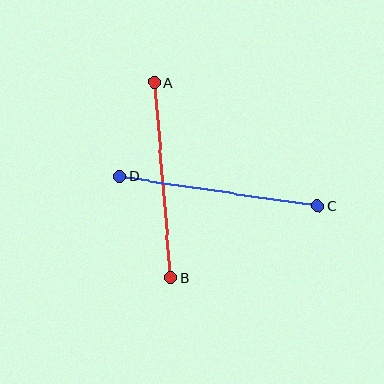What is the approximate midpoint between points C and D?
The midpoint is at approximately (219, 191) pixels.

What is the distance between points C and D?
The distance is approximately 200 pixels.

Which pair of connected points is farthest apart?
Points C and D are farthest apart.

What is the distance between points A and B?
The distance is approximately 196 pixels.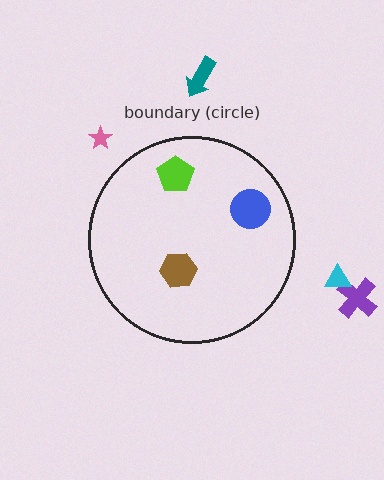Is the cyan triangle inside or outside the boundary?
Outside.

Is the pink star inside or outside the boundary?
Outside.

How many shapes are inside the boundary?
3 inside, 4 outside.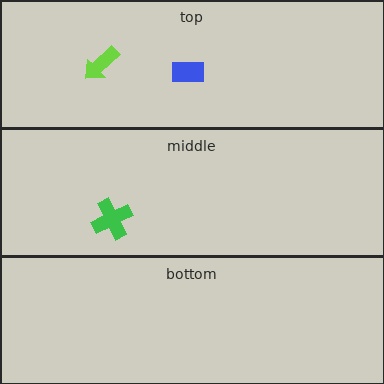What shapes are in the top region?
The lime arrow, the blue rectangle.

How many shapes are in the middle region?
1.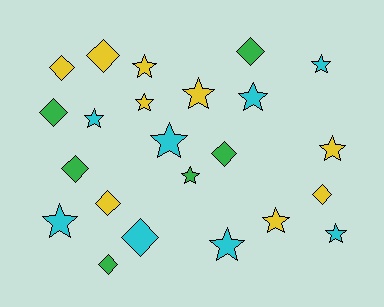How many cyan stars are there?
There are 7 cyan stars.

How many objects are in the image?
There are 23 objects.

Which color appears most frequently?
Yellow, with 9 objects.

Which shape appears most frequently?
Star, with 13 objects.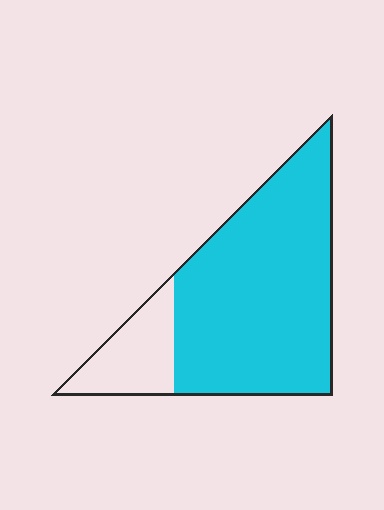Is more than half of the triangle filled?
Yes.